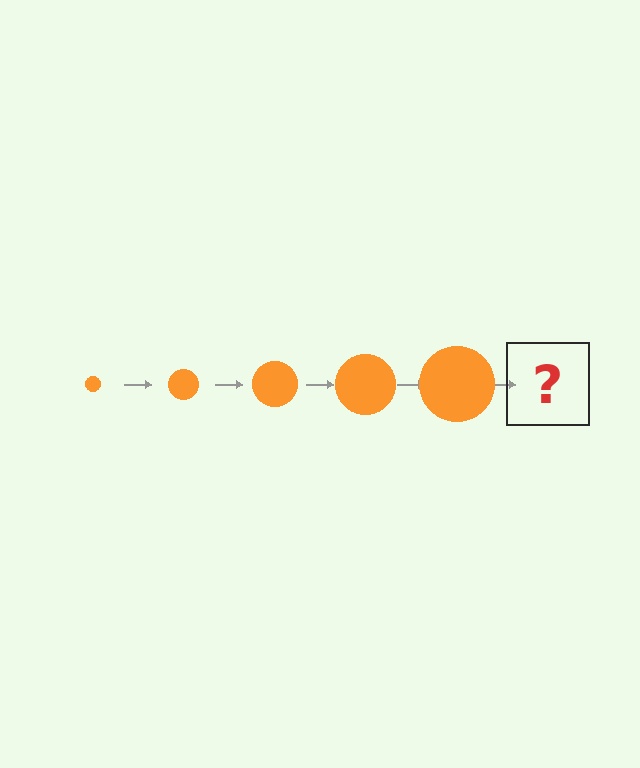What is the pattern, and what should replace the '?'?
The pattern is that the circle gets progressively larger each step. The '?' should be an orange circle, larger than the previous one.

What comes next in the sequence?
The next element should be an orange circle, larger than the previous one.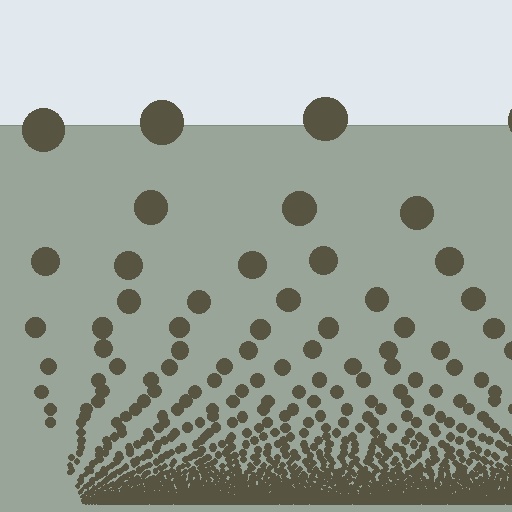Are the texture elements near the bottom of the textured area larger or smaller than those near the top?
Smaller. The gradient is inverted — elements near the bottom are smaller and denser.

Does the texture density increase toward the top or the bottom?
Density increases toward the bottom.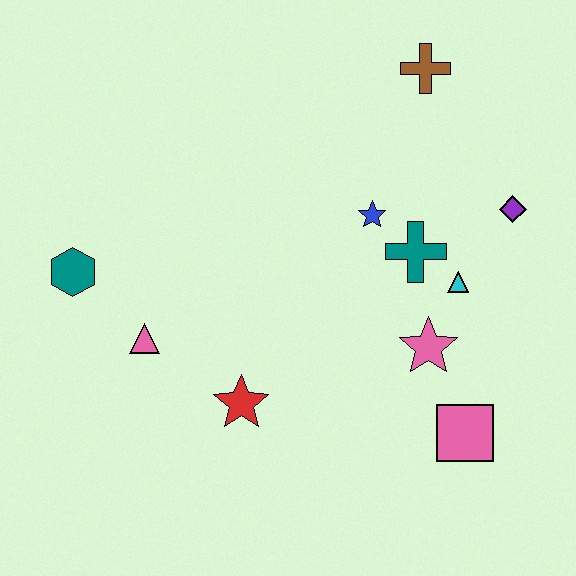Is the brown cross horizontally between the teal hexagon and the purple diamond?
Yes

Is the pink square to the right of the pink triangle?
Yes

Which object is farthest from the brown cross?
The teal hexagon is farthest from the brown cross.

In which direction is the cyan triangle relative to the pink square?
The cyan triangle is above the pink square.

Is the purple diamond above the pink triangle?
Yes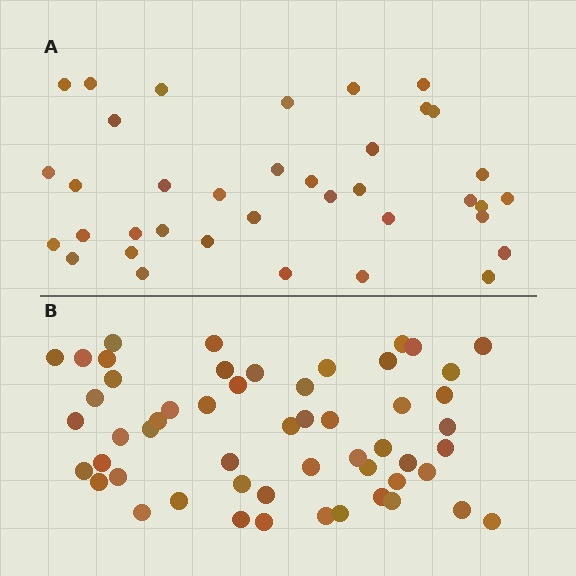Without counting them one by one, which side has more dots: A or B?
Region B (the bottom region) has more dots.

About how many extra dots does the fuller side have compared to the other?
Region B has approximately 15 more dots than region A.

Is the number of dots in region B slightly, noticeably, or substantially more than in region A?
Region B has substantially more. The ratio is roughly 1.5 to 1.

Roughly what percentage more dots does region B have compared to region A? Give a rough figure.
About 45% more.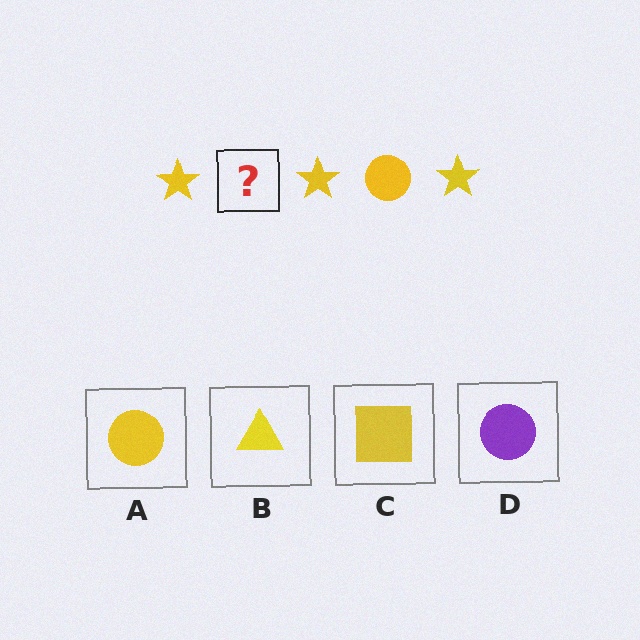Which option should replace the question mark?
Option A.